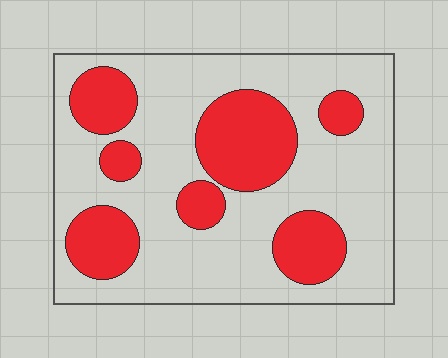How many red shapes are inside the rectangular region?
7.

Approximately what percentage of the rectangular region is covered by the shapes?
Approximately 30%.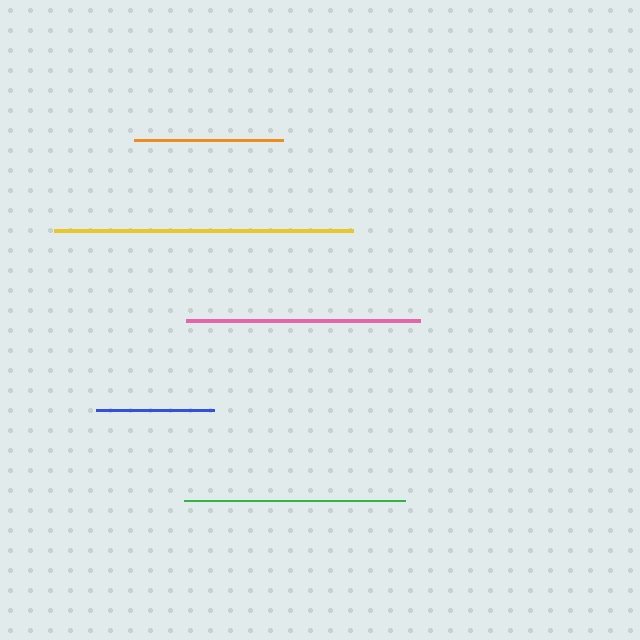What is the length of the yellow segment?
The yellow segment is approximately 299 pixels long.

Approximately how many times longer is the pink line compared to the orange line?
The pink line is approximately 1.6 times the length of the orange line.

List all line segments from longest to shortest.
From longest to shortest: yellow, pink, green, orange, blue.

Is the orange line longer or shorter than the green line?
The green line is longer than the orange line.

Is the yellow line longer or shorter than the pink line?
The yellow line is longer than the pink line.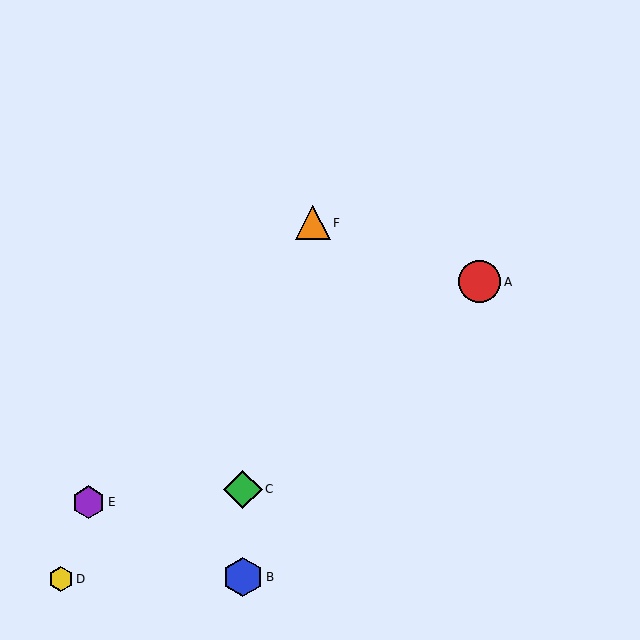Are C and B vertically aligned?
Yes, both are at x≈243.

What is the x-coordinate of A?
Object A is at x≈480.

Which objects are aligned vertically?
Objects B, C are aligned vertically.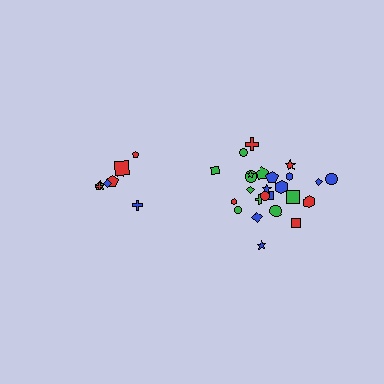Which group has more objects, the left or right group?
The right group.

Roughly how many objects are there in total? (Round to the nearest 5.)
Roughly 35 objects in total.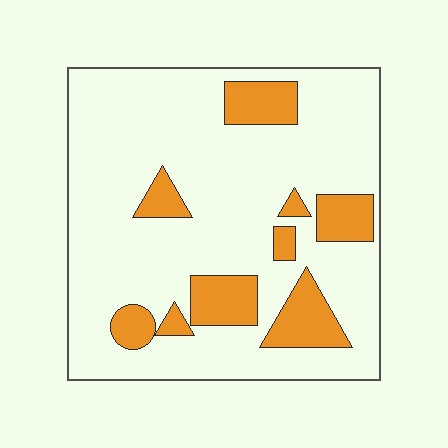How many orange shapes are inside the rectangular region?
9.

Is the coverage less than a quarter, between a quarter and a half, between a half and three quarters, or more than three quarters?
Less than a quarter.